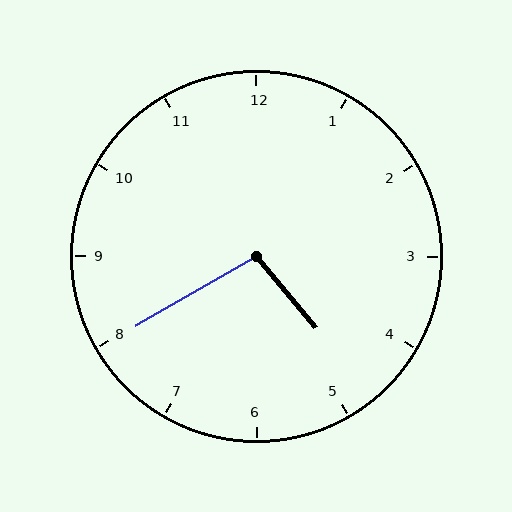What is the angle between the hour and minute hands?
Approximately 100 degrees.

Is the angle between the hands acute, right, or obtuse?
It is obtuse.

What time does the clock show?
4:40.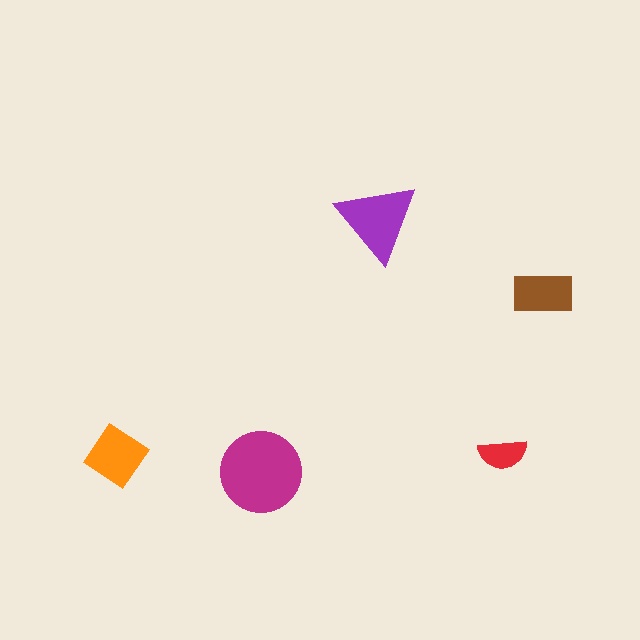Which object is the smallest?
The red semicircle.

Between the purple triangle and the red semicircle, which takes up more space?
The purple triangle.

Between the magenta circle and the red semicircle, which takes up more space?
The magenta circle.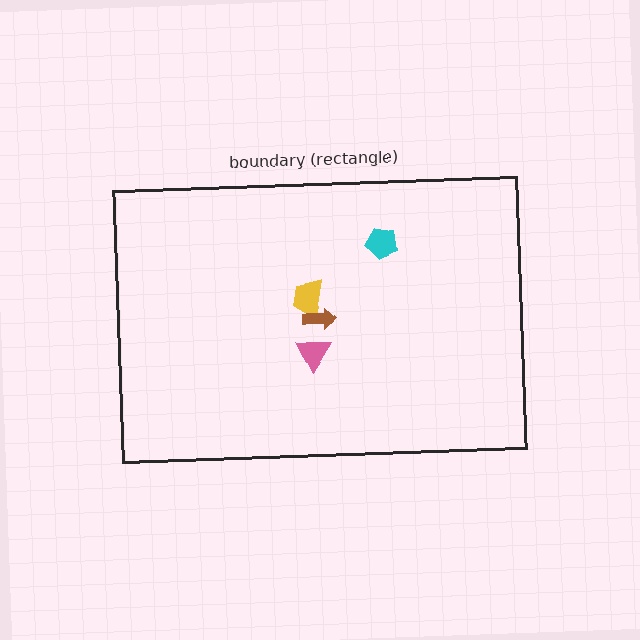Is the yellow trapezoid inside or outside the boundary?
Inside.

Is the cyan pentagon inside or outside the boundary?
Inside.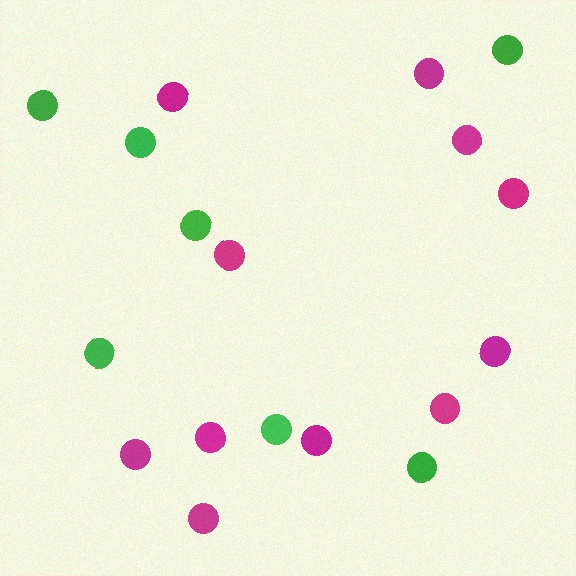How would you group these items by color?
There are 2 groups: one group of green circles (7) and one group of magenta circles (11).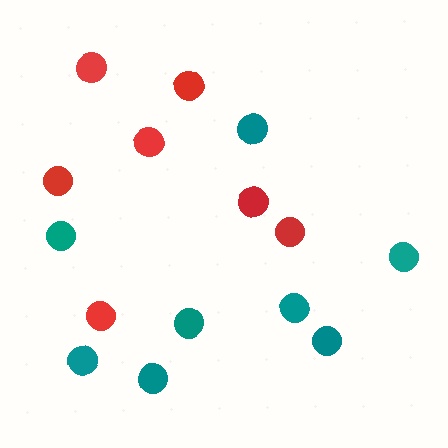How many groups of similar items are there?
There are 2 groups: one group of teal circles (8) and one group of red circles (7).